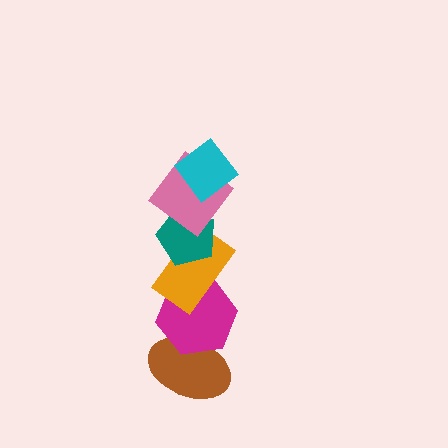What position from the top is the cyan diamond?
The cyan diamond is 1st from the top.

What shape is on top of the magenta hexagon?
The orange rectangle is on top of the magenta hexagon.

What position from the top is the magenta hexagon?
The magenta hexagon is 5th from the top.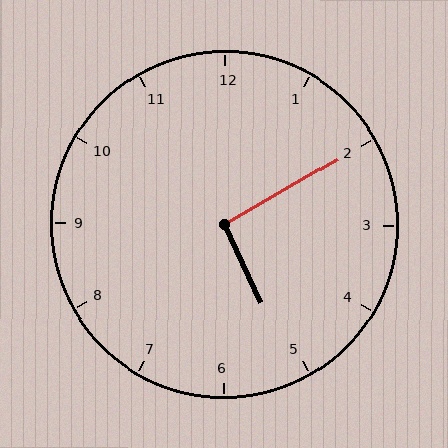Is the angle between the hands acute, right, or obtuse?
It is right.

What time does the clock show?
5:10.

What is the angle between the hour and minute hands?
Approximately 95 degrees.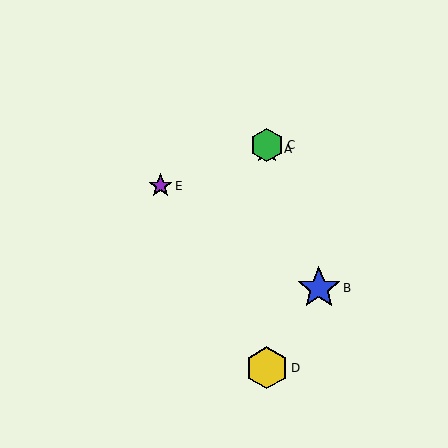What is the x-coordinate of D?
Object D is at x≈267.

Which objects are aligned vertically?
Objects A, C, D are aligned vertically.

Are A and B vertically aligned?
No, A is at x≈267 and B is at x≈319.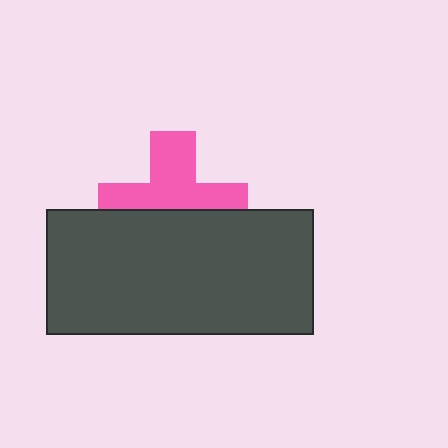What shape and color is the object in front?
The object in front is a dark gray rectangle.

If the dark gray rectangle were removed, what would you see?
You would see the complete pink cross.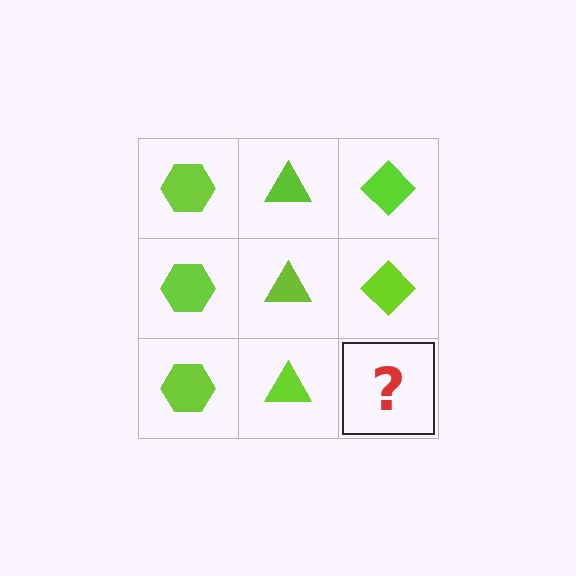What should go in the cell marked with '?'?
The missing cell should contain a lime diamond.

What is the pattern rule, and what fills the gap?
The rule is that each column has a consistent shape. The gap should be filled with a lime diamond.